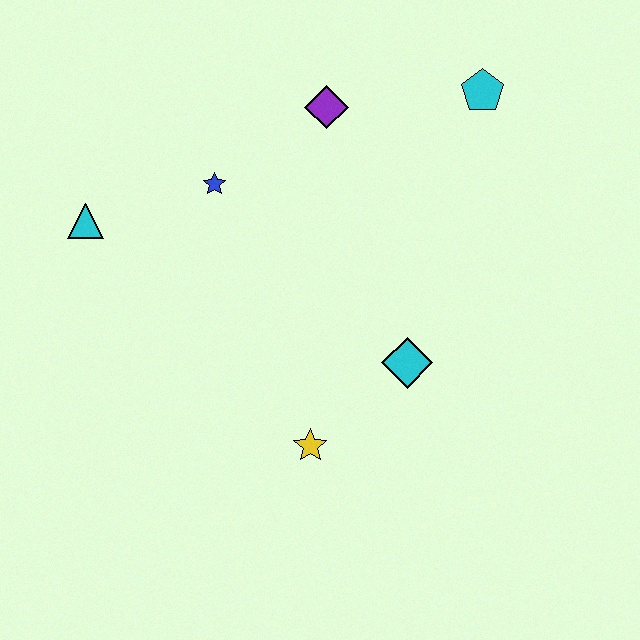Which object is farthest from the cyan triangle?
The cyan pentagon is farthest from the cyan triangle.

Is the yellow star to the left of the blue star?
No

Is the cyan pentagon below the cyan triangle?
No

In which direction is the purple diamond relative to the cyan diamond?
The purple diamond is above the cyan diamond.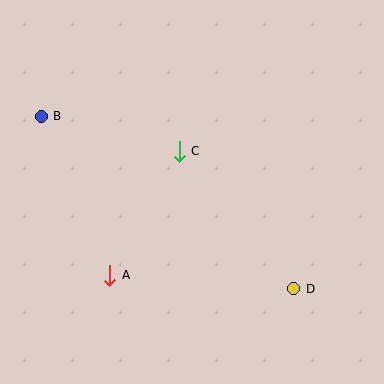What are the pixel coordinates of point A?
Point A is at (110, 275).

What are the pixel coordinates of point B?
Point B is at (41, 116).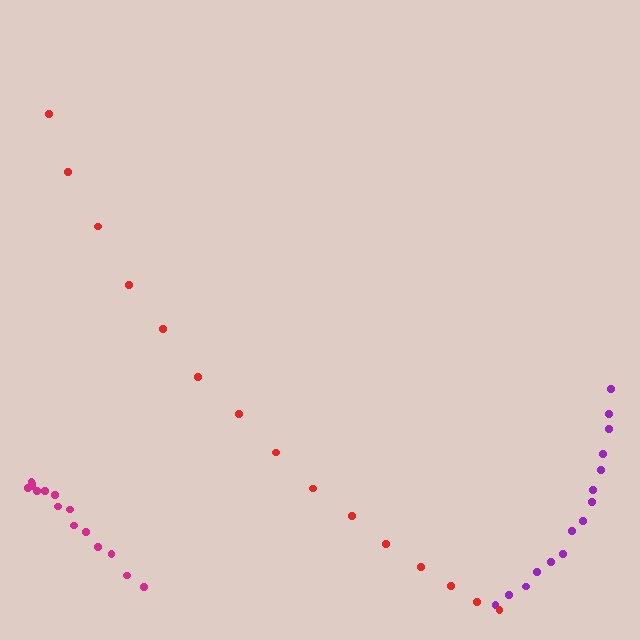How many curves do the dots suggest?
There are 3 distinct paths.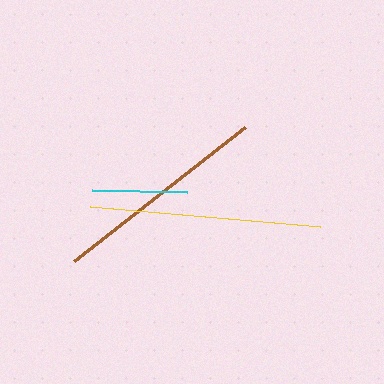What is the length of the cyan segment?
The cyan segment is approximately 96 pixels long.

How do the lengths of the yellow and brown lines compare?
The yellow and brown lines are approximately the same length.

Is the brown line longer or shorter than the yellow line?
The yellow line is longer than the brown line.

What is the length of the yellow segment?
The yellow segment is approximately 231 pixels long.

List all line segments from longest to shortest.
From longest to shortest: yellow, brown, cyan.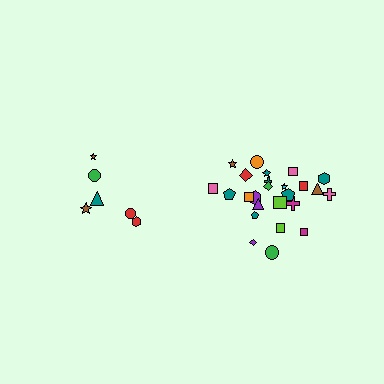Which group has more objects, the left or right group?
The right group.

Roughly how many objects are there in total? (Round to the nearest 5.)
Roughly 30 objects in total.